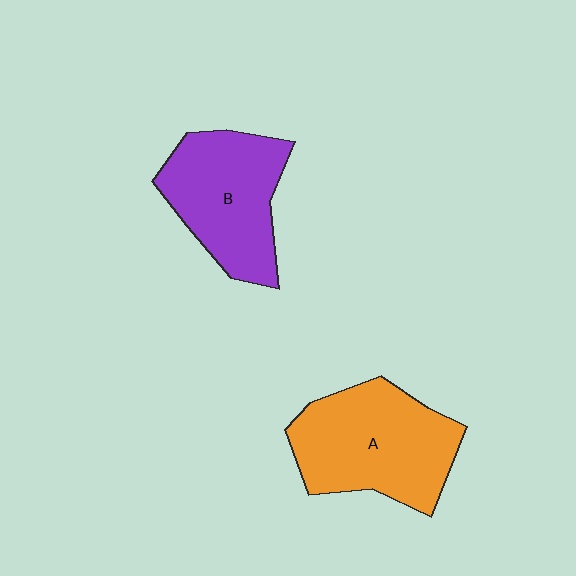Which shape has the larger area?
Shape A (orange).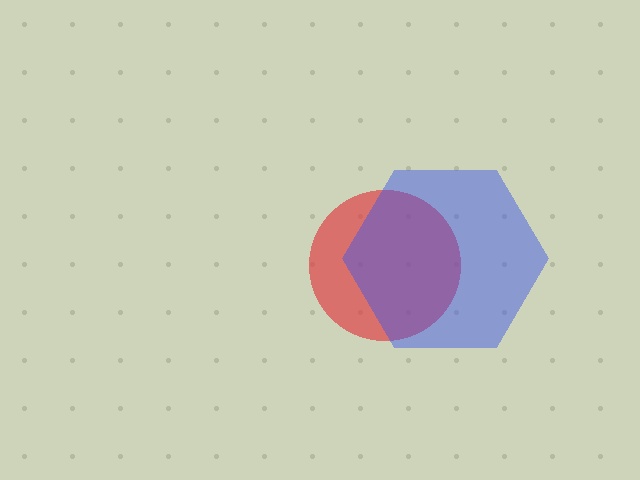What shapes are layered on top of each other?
The layered shapes are: a red circle, a blue hexagon.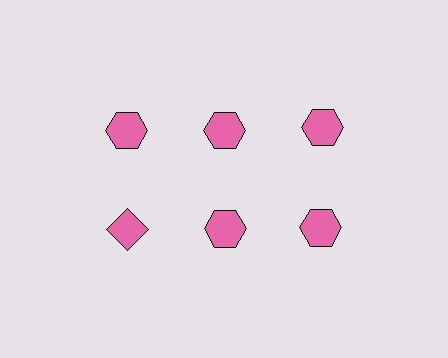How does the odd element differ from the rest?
It has a different shape: diamond instead of hexagon.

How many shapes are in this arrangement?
There are 6 shapes arranged in a grid pattern.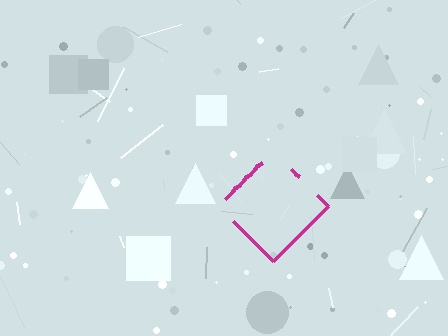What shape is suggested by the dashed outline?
The dashed outline suggests a diamond.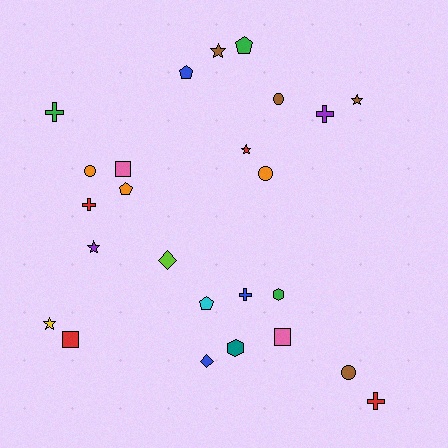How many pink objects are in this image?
There are 2 pink objects.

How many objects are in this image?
There are 25 objects.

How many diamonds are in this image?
There are 2 diamonds.